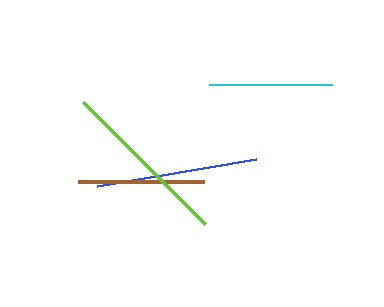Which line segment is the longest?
The lime line is the longest at approximately 172 pixels.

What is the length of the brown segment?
The brown segment is approximately 126 pixels long.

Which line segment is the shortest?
The cyan line is the shortest at approximately 122 pixels.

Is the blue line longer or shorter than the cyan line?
The blue line is longer than the cyan line.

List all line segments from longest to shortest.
From longest to shortest: lime, blue, brown, cyan.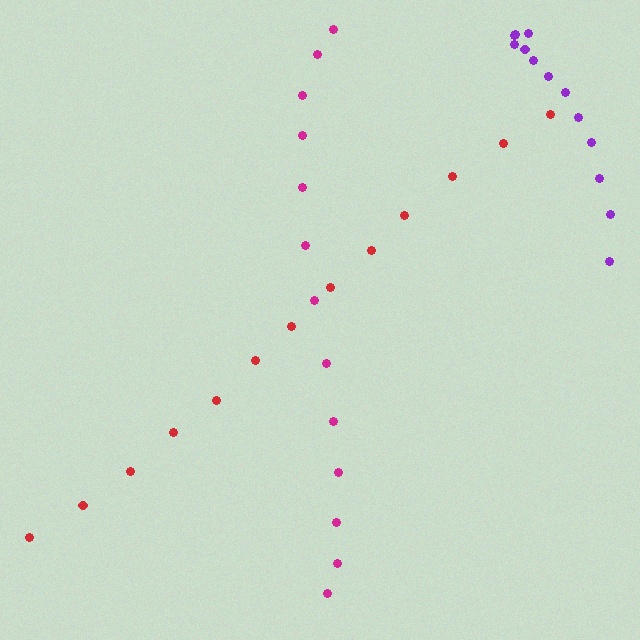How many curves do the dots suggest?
There are 3 distinct paths.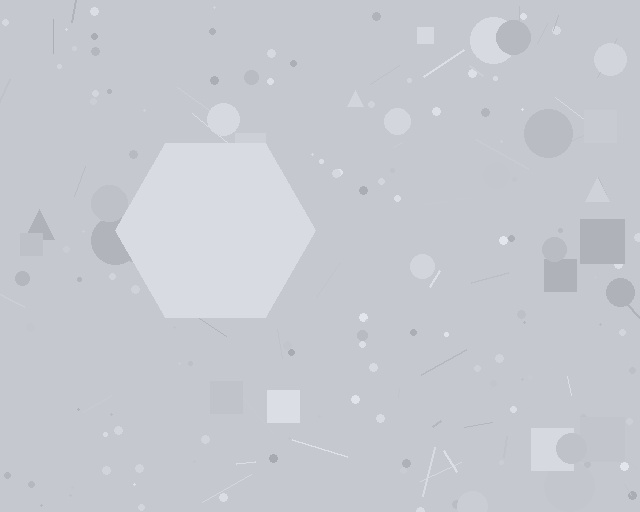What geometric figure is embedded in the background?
A hexagon is embedded in the background.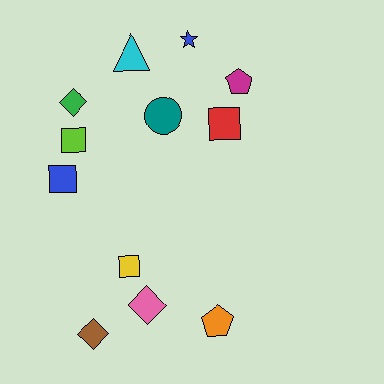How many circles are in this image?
There is 1 circle.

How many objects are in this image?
There are 12 objects.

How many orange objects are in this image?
There is 1 orange object.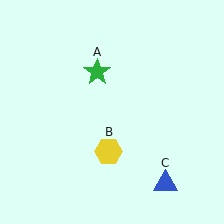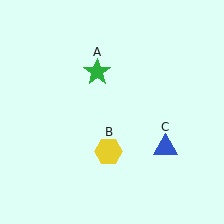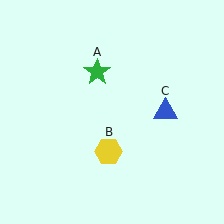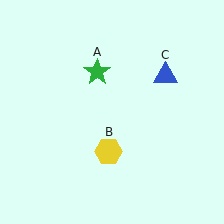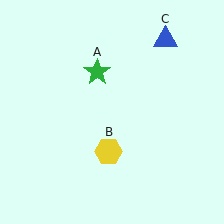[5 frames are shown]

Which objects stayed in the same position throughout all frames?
Green star (object A) and yellow hexagon (object B) remained stationary.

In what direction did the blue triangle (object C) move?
The blue triangle (object C) moved up.